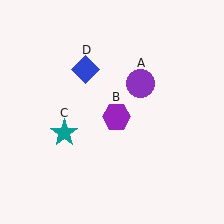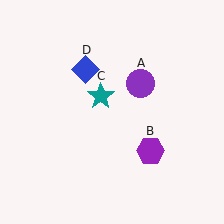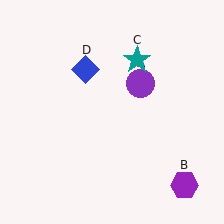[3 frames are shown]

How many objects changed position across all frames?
2 objects changed position: purple hexagon (object B), teal star (object C).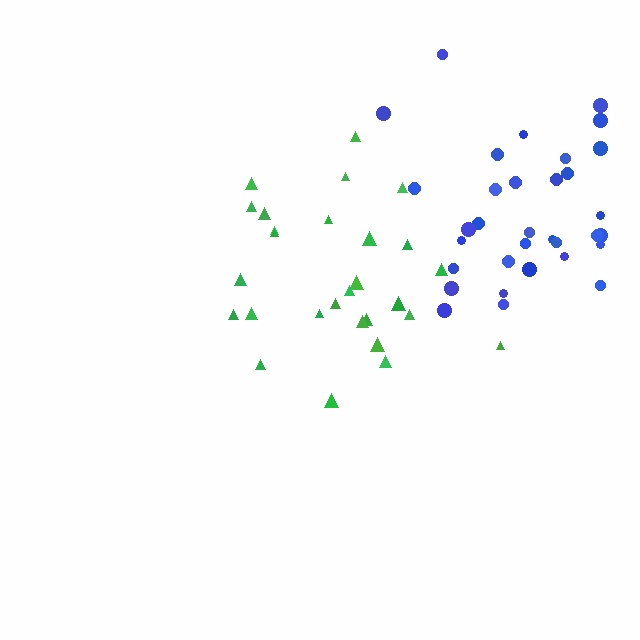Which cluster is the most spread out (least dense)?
Green.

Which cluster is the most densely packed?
Blue.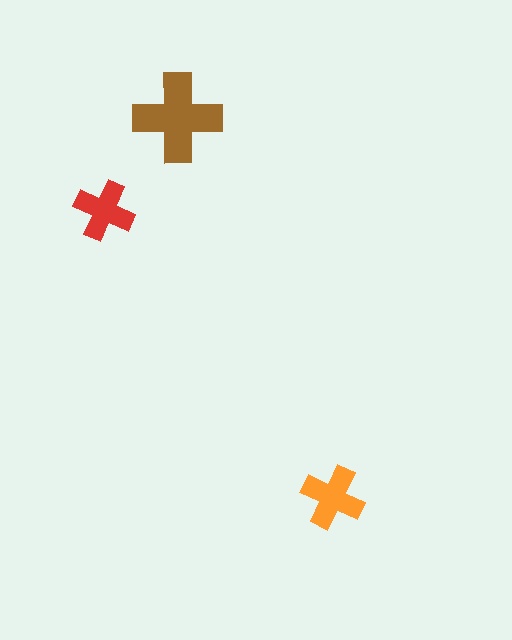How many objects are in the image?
There are 3 objects in the image.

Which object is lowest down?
The orange cross is bottommost.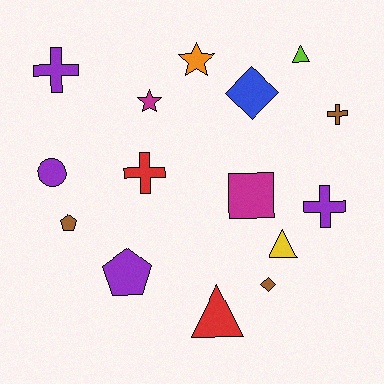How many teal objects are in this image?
There are no teal objects.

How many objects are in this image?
There are 15 objects.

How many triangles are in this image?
There are 3 triangles.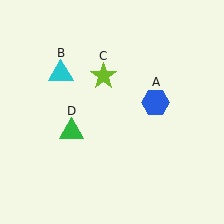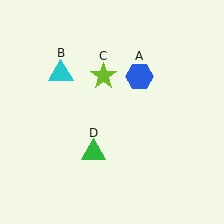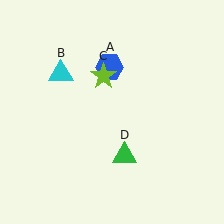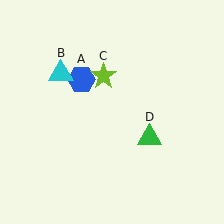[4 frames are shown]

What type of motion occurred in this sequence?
The blue hexagon (object A), green triangle (object D) rotated counterclockwise around the center of the scene.